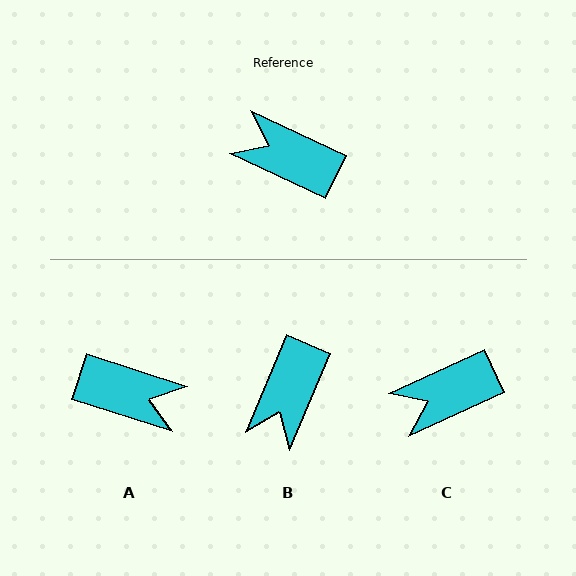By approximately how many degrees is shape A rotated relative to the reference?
Approximately 173 degrees clockwise.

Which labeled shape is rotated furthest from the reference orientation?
A, about 173 degrees away.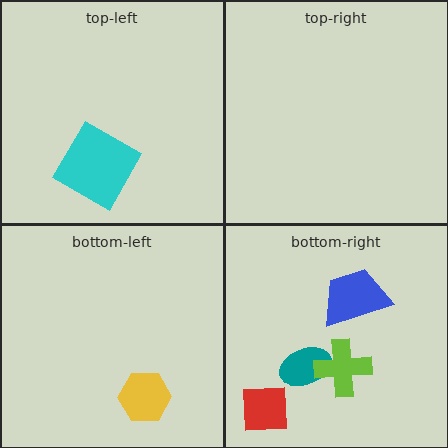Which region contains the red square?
The bottom-right region.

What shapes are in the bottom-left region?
The yellow hexagon.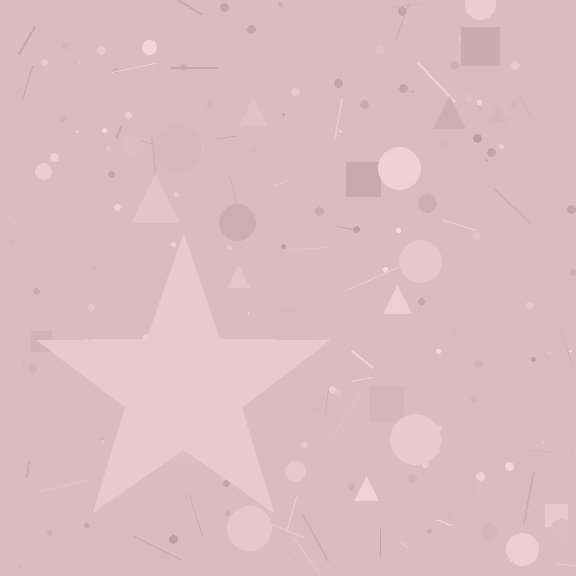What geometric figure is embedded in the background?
A star is embedded in the background.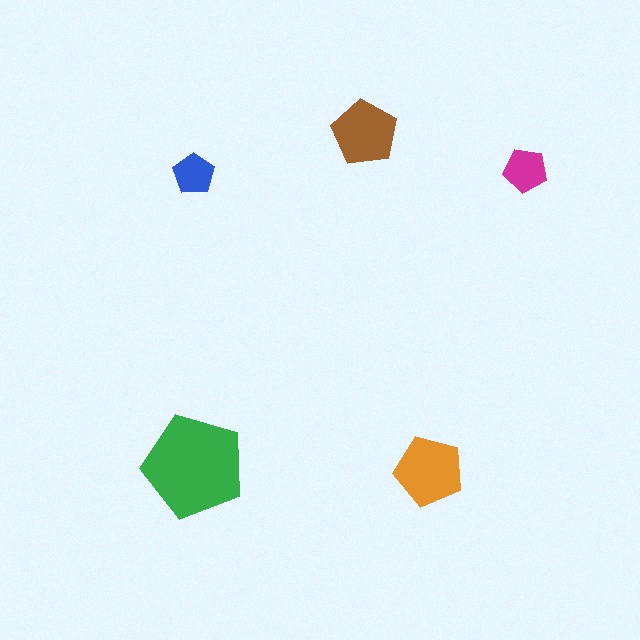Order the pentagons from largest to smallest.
the green one, the orange one, the brown one, the magenta one, the blue one.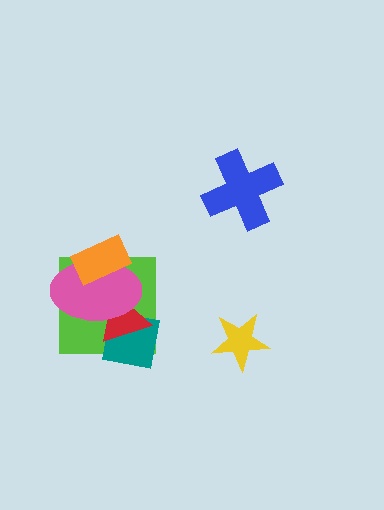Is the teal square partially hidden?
Yes, it is partially covered by another shape.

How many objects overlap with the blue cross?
0 objects overlap with the blue cross.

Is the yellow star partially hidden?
No, no other shape covers it.